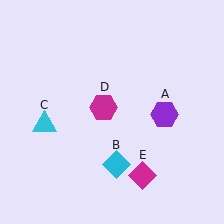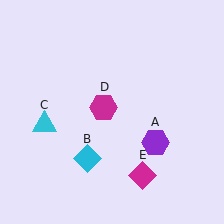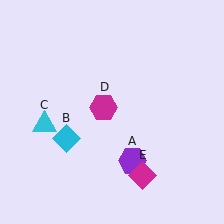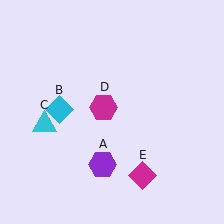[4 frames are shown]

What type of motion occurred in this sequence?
The purple hexagon (object A), cyan diamond (object B) rotated clockwise around the center of the scene.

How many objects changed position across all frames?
2 objects changed position: purple hexagon (object A), cyan diamond (object B).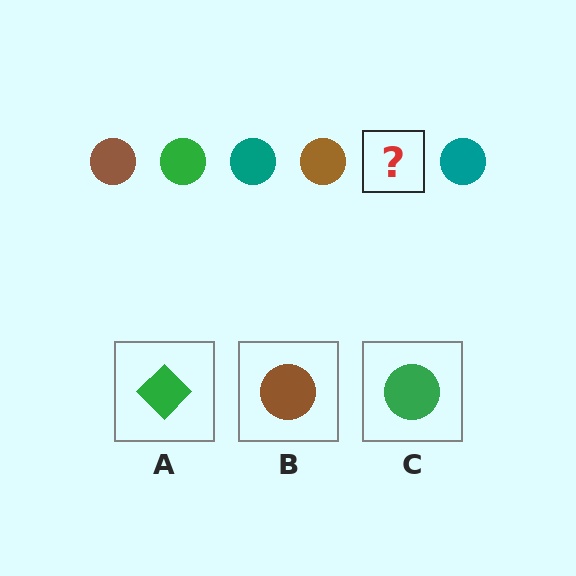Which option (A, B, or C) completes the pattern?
C.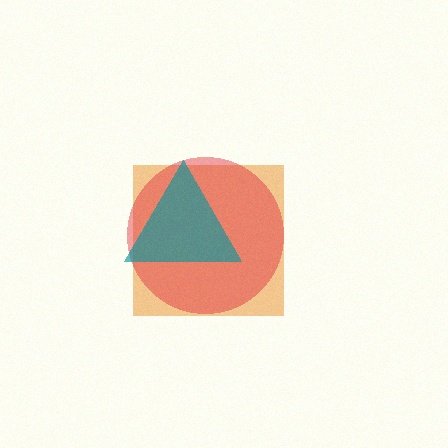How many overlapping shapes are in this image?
There are 3 overlapping shapes in the image.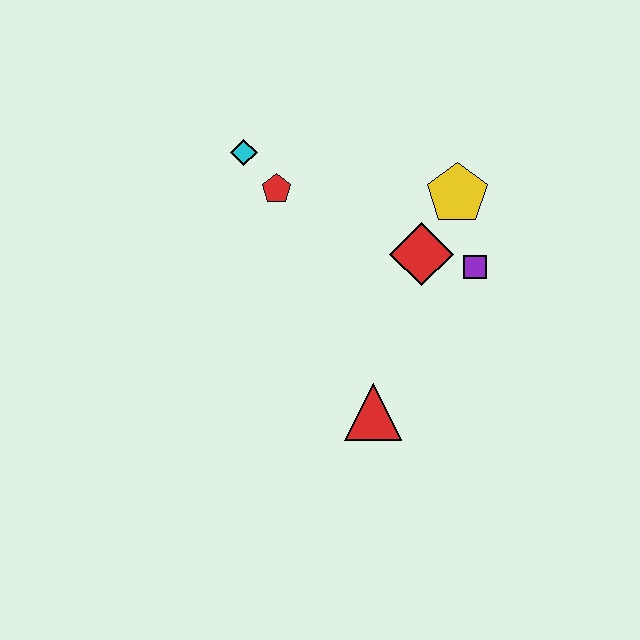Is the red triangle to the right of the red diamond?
No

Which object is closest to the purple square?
The red diamond is closest to the purple square.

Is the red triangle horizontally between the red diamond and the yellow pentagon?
No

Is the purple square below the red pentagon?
Yes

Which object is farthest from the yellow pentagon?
The red triangle is farthest from the yellow pentagon.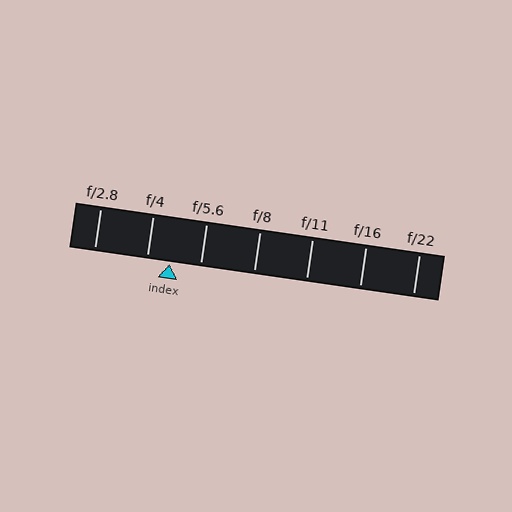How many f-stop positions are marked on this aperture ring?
There are 7 f-stop positions marked.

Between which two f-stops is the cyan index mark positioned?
The index mark is between f/4 and f/5.6.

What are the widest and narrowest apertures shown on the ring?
The widest aperture shown is f/2.8 and the narrowest is f/22.